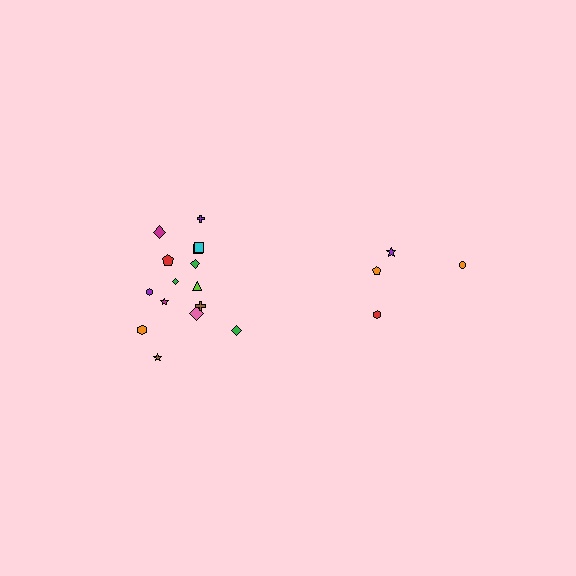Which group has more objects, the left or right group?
The left group.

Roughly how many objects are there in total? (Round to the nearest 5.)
Roughly 20 objects in total.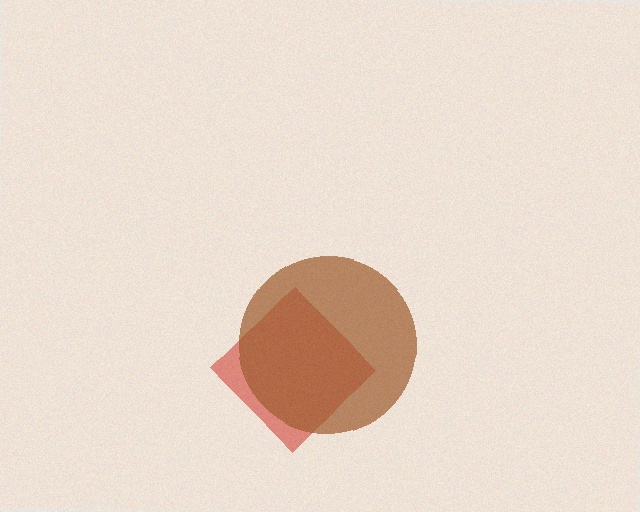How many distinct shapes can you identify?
There are 2 distinct shapes: a red diamond, a brown circle.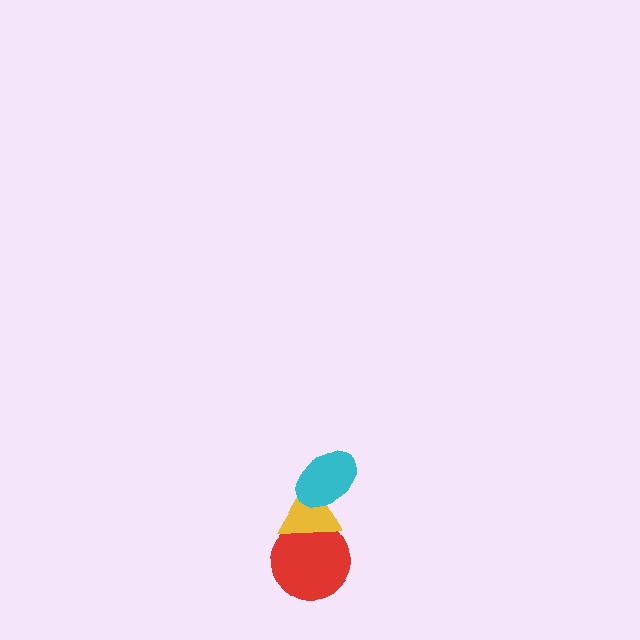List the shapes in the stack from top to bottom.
From top to bottom: the cyan ellipse, the yellow triangle, the red circle.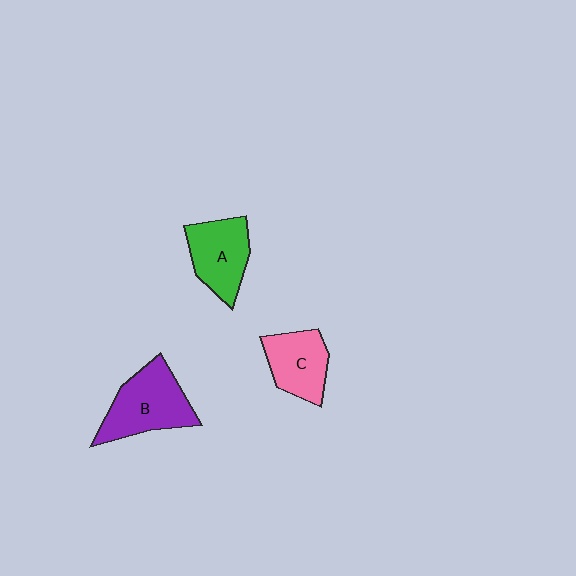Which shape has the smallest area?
Shape C (pink).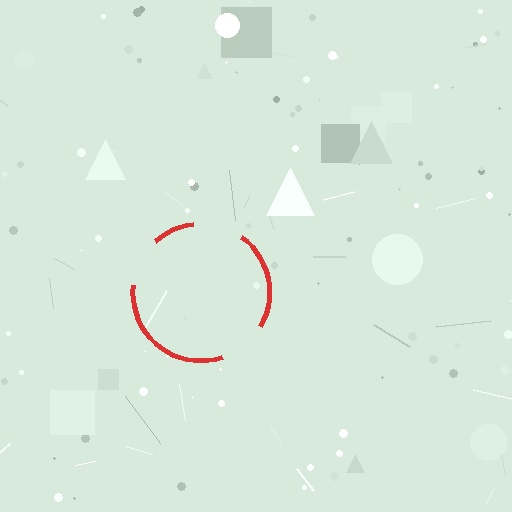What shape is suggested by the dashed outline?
The dashed outline suggests a circle.